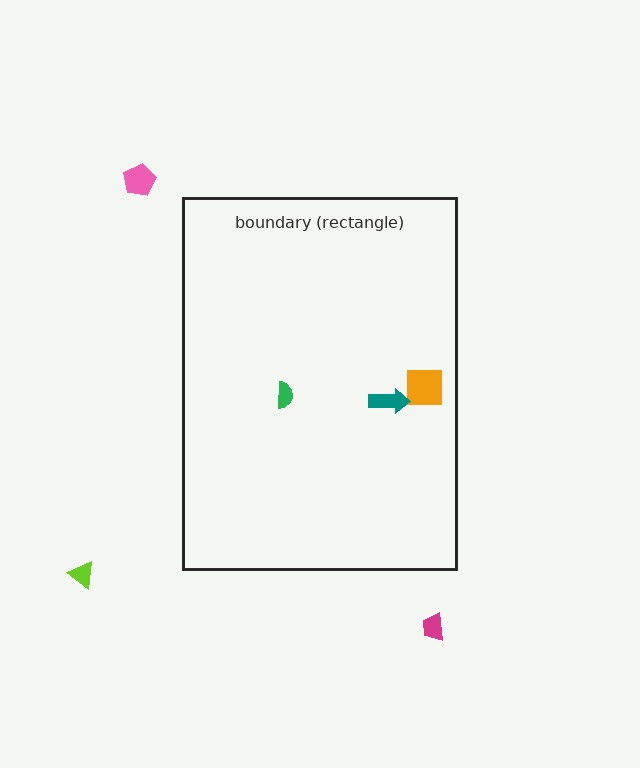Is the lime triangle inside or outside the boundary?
Outside.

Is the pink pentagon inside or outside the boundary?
Outside.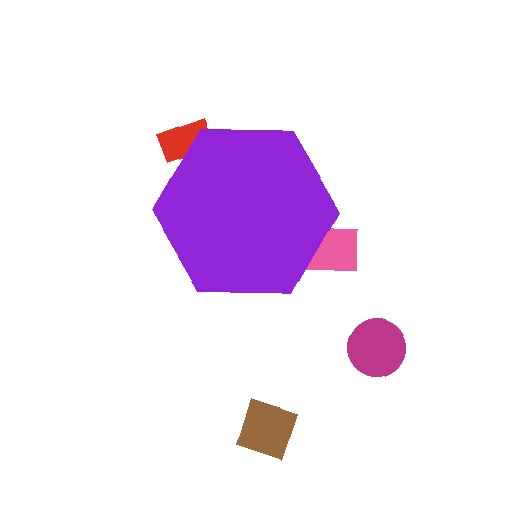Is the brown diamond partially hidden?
No, the brown diamond is fully visible.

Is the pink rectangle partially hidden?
Yes, the pink rectangle is partially hidden behind the purple hexagon.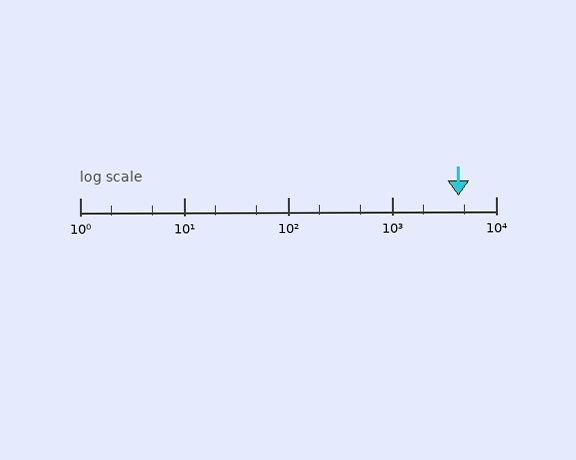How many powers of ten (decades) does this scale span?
The scale spans 4 decades, from 1 to 10000.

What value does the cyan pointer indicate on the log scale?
The pointer indicates approximately 4400.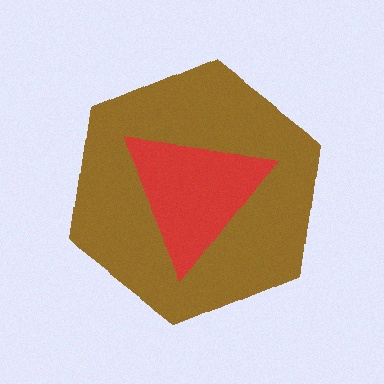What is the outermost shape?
The brown hexagon.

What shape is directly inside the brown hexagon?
The red triangle.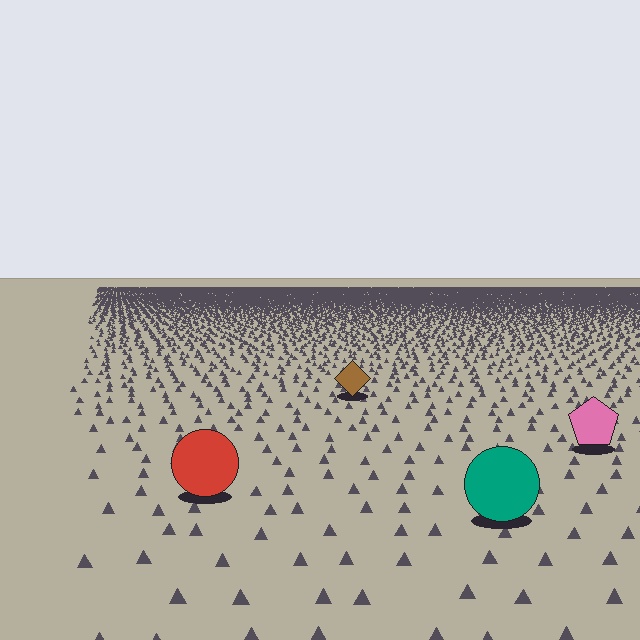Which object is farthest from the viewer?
The brown diamond is farthest from the viewer. It appears smaller and the ground texture around it is denser.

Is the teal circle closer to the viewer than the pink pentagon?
Yes. The teal circle is closer — you can tell from the texture gradient: the ground texture is coarser near it.